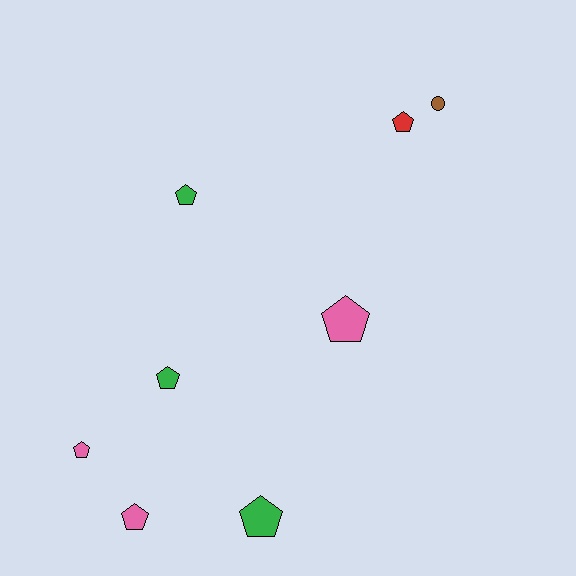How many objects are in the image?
There are 8 objects.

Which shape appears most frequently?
Pentagon, with 7 objects.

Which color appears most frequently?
Green, with 3 objects.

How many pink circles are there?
There are no pink circles.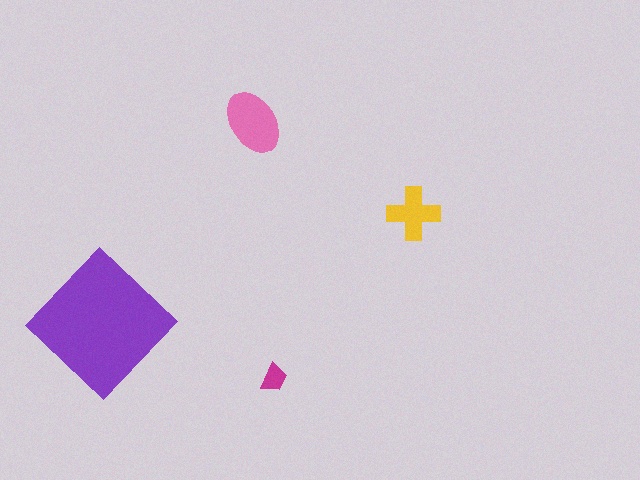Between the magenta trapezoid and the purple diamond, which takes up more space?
The purple diamond.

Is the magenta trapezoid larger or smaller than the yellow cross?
Smaller.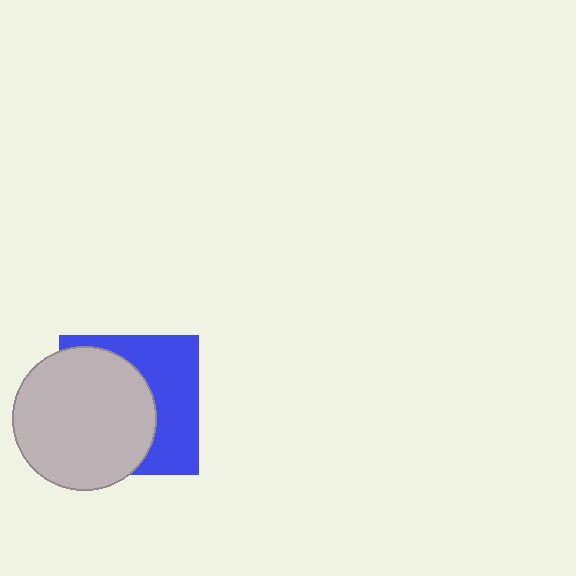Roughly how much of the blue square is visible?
A small part of it is visible (roughly 44%).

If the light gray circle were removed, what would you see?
You would see the complete blue square.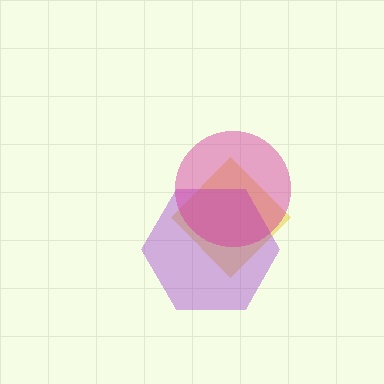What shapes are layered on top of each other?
The layered shapes are: a yellow diamond, a purple hexagon, a magenta circle.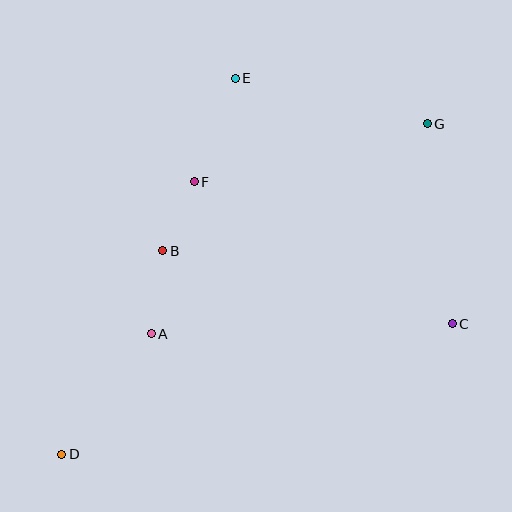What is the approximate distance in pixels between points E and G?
The distance between E and G is approximately 197 pixels.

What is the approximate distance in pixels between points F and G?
The distance between F and G is approximately 240 pixels.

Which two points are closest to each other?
Points B and F are closest to each other.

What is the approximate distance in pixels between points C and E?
The distance between C and E is approximately 327 pixels.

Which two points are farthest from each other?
Points D and G are farthest from each other.